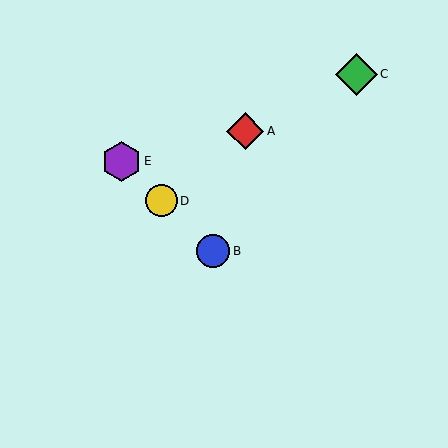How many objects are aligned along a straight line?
3 objects (B, D, E) are aligned along a straight line.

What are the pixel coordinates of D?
Object D is at (161, 201).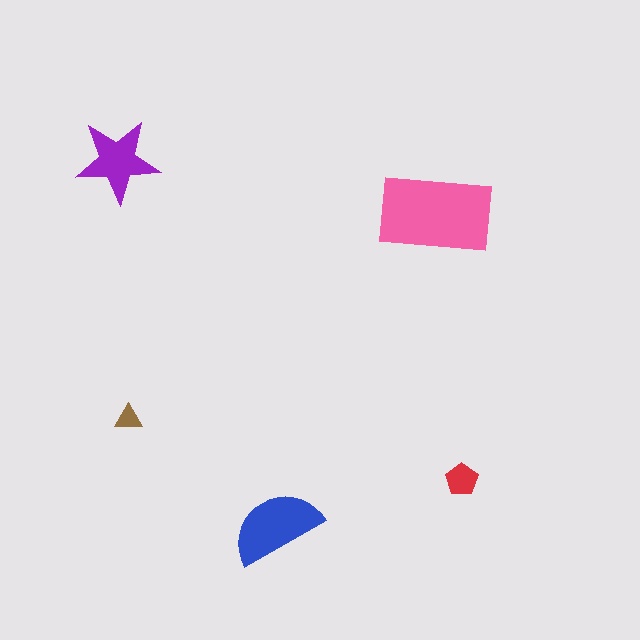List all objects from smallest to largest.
The brown triangle, the red pentagon, the purple star, the blue semicircle, the pink rectangle.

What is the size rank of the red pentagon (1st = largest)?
4th.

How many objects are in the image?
There are 5 objects in the image.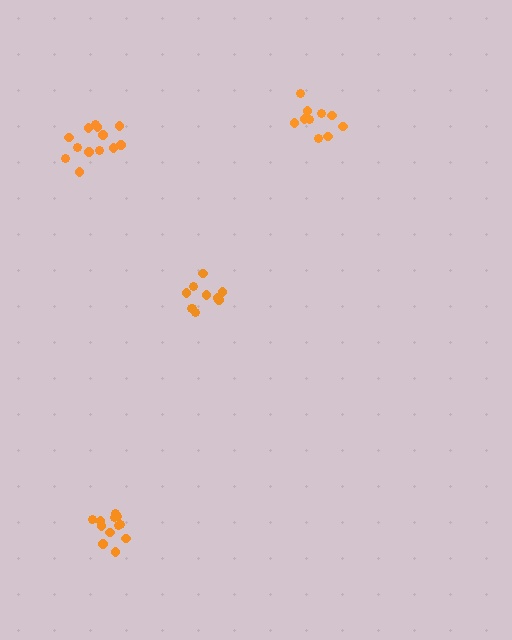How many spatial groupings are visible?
There are 4 spatial groupings.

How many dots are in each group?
Group 1: 12 dots, Group 2: 10 dots, Group 3: 10 dots, Group 4: 13 dots (45 total).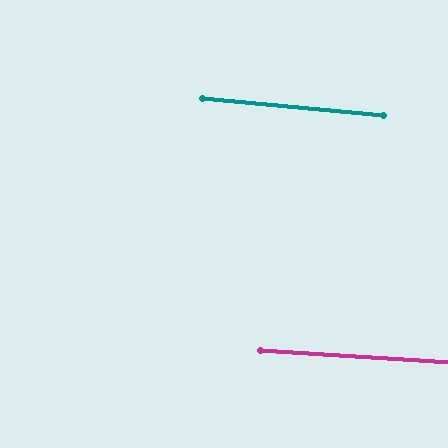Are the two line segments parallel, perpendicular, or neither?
Parallel — their directions differ by only 1.7°.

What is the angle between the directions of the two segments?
Approximately 2 degrees.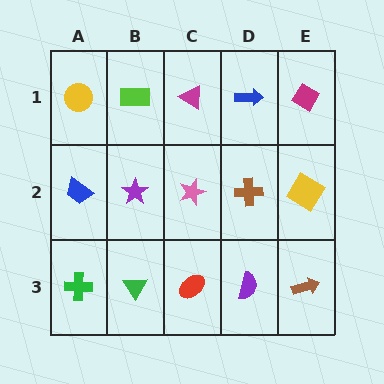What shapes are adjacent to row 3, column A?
A blue trapezoid (row 2, column A), a green triangle (row 3, column B).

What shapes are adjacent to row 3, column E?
A yellow diamond (row 2, column E), a purple semicircle (row 3, column D).